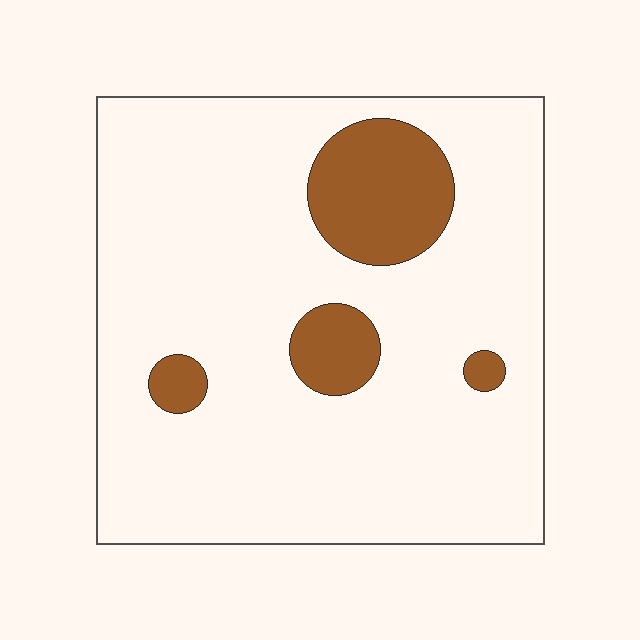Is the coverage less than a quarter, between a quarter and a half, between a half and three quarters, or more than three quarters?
Less than a quarter.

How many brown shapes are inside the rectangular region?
4.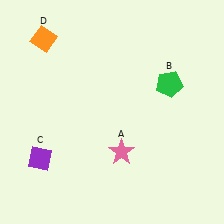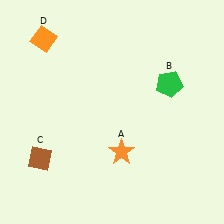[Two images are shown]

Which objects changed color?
A changed from pink to orange. C changed from purple to brown.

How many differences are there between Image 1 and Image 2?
There are 2 differences between the two images.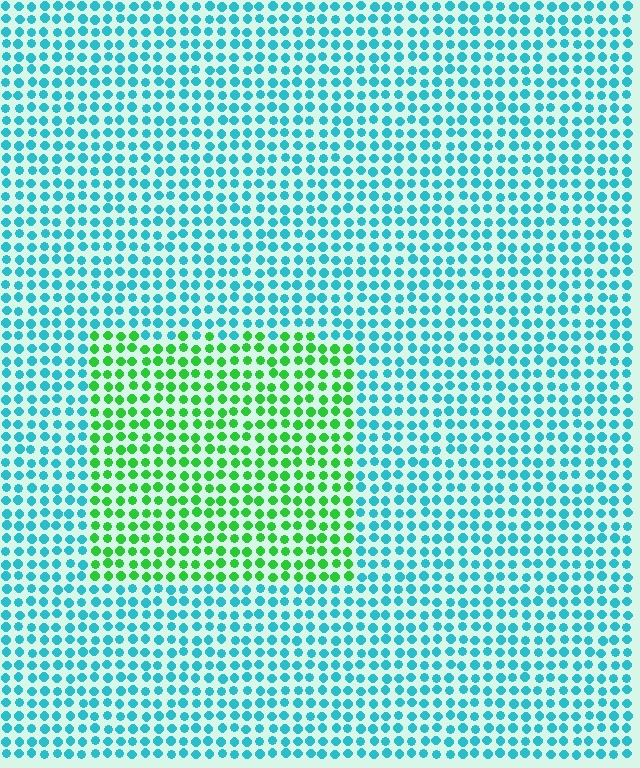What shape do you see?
I see a rectangle.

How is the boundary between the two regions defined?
The boundary is defined purely by a slight shift in hue (about 61 degrees). Spacing, size, and orientation are identical on both sides.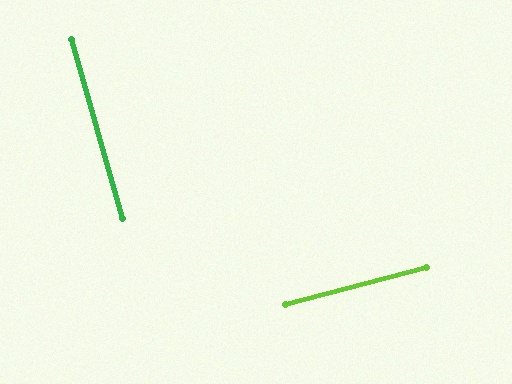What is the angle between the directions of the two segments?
Approximately 89 degrees.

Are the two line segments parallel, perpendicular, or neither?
Perpendicular — they meet at approximately 89°.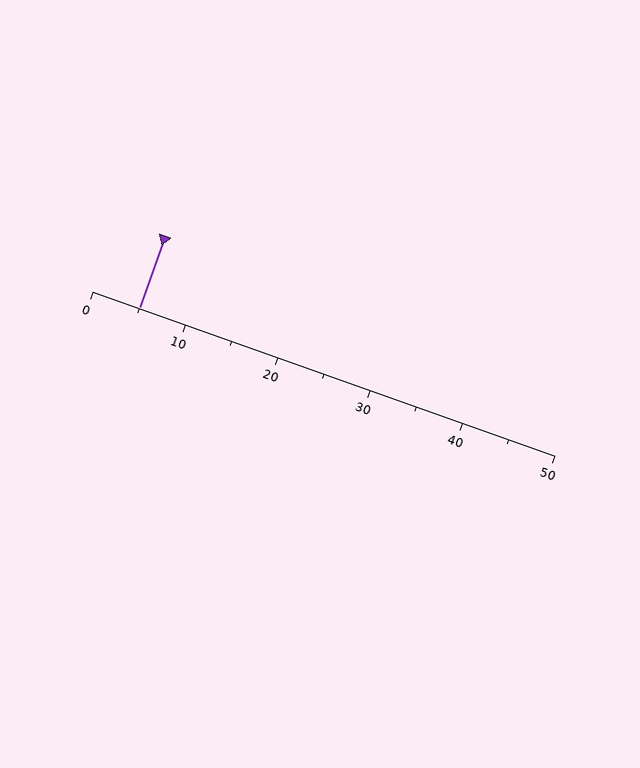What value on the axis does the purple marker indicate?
The marker indicates approximately 5.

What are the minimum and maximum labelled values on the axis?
The axis runs from 0 to 50.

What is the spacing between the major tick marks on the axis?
The major ticks are spaced 10 apart.